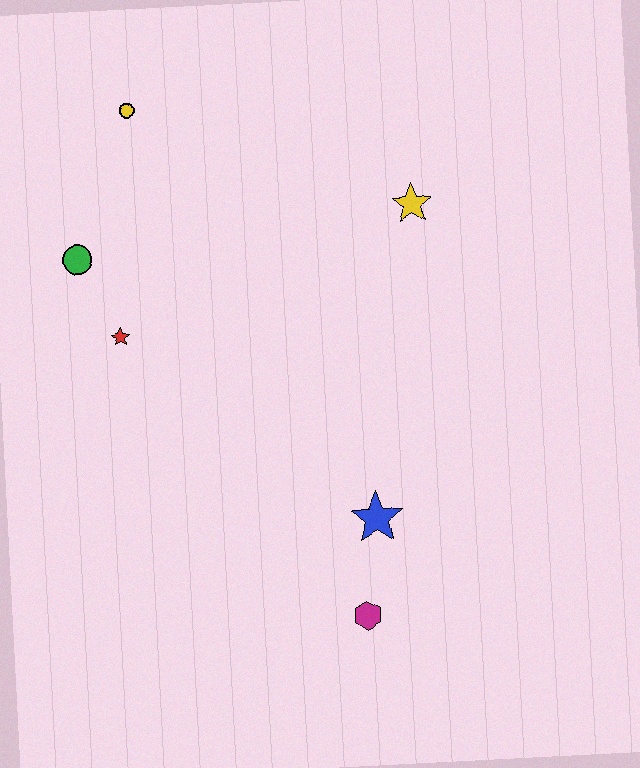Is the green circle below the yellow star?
Yes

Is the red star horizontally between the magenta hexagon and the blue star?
No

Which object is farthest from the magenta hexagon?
The yellow circle is farthest from the magenta hexagon.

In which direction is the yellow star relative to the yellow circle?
The yellow star is to the right of the yellow circle.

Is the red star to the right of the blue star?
No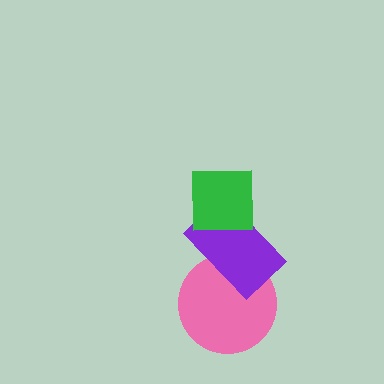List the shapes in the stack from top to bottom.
From top to bottom: the green square, the purple rectangle, the pink circle.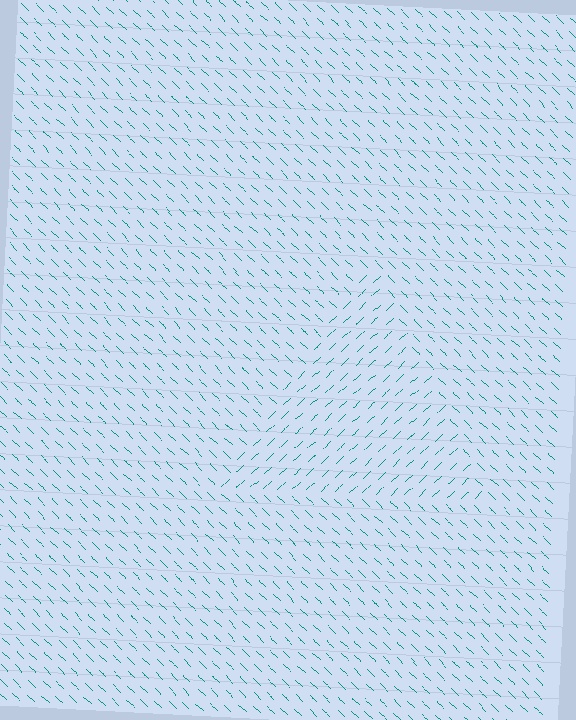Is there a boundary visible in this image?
Yes, there is a texture boundary formed by a change in line orientation.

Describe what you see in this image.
The image is filled with small teal line segments. A triangle region in the image has lines oriented differently from the surrounding lines, creating a visible texture boundary.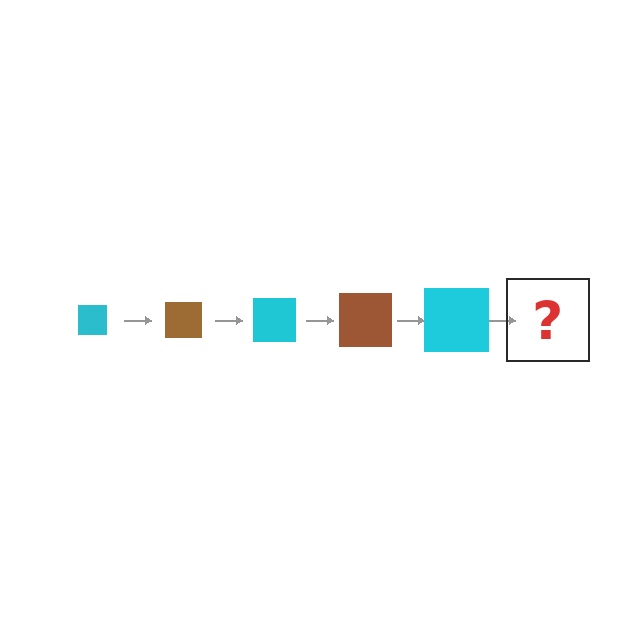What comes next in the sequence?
The next element should be a brown square, larger than the previous one.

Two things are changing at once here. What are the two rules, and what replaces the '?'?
The two rules are that the square grows larger each step and the color cycles through cyan and brown. The '?' should be a brown square, larger than the previous one.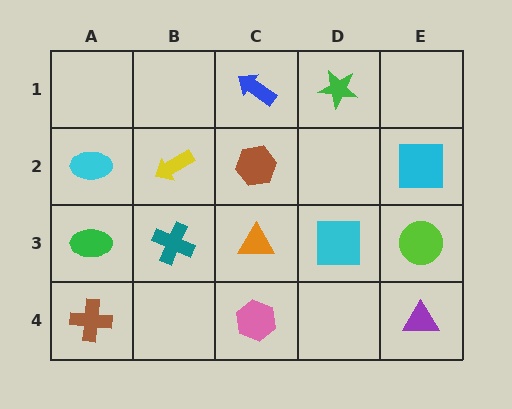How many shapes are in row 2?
4 shapes.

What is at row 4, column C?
A pink hexagon.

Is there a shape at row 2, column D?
No, that cell is empty.